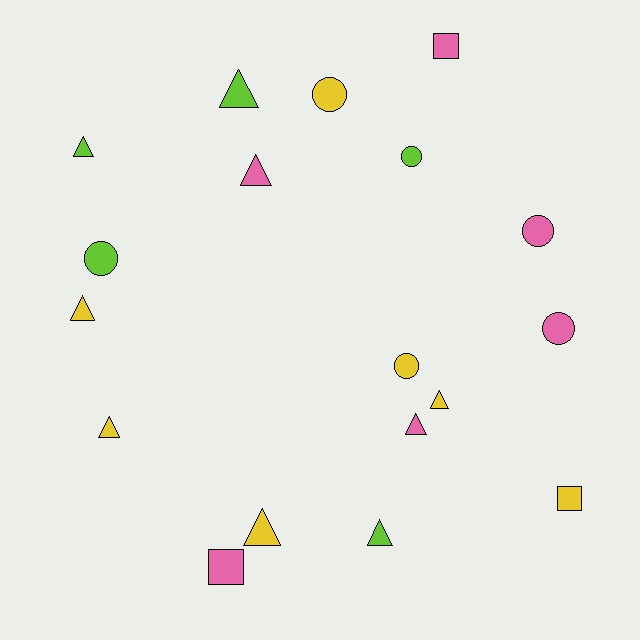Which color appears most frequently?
Yellow, with 7 objects.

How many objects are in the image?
There are 18 objects.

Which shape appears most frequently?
Triangle, with 9 objects.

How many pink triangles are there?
There are 2 pink triangles.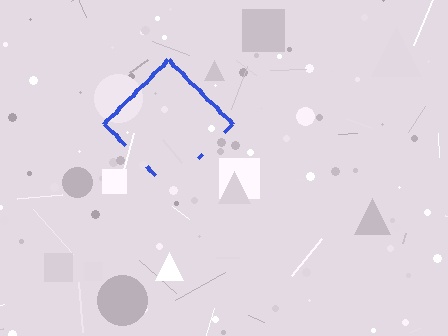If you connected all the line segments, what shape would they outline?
They would outline a diamond.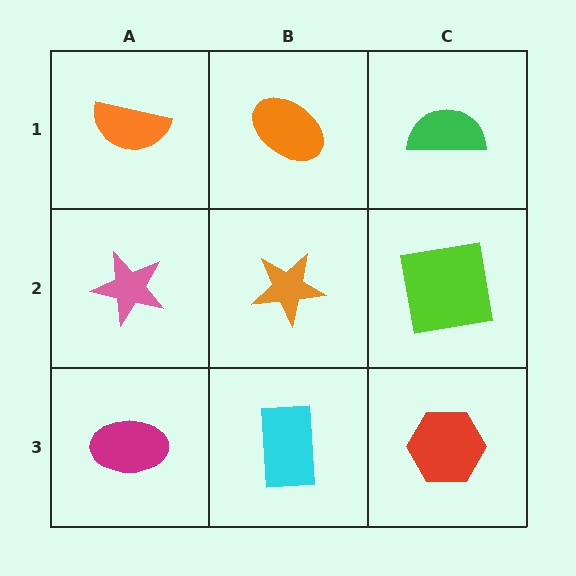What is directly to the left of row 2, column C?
An orange star.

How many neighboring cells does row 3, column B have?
3.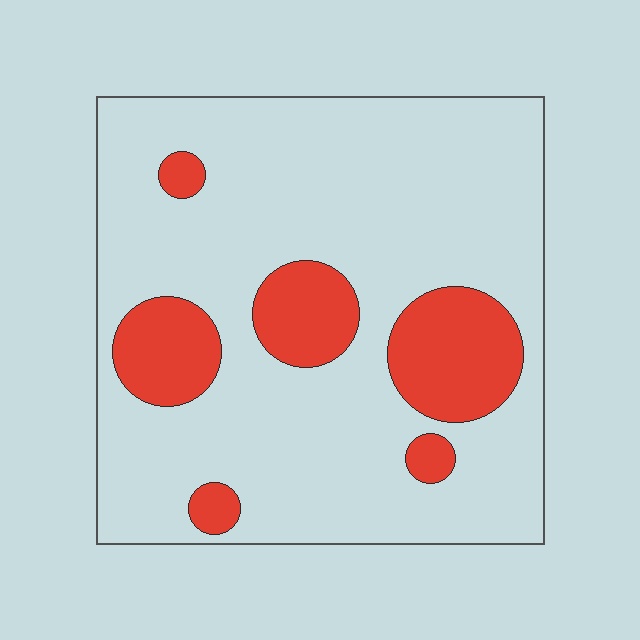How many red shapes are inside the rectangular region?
6.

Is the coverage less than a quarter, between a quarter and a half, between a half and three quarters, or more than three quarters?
Less than a quarter.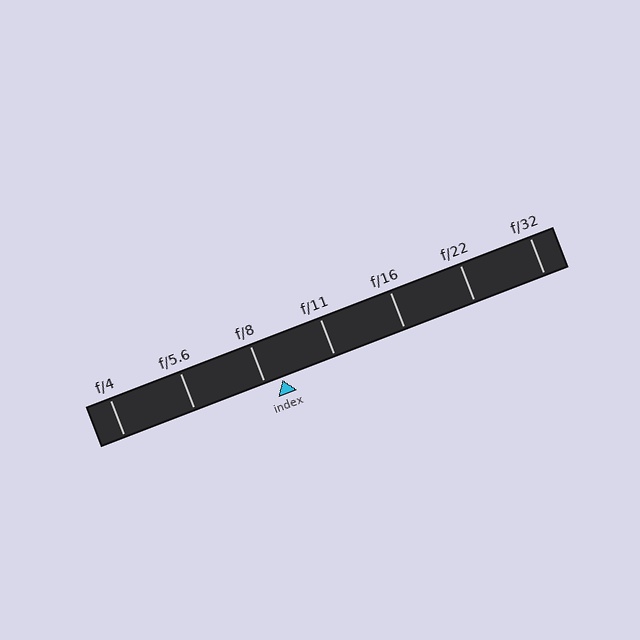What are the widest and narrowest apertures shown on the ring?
The widest aperture shown is f/4 and the narrowest is f/32.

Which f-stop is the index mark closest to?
The index mark is closest to f/8.